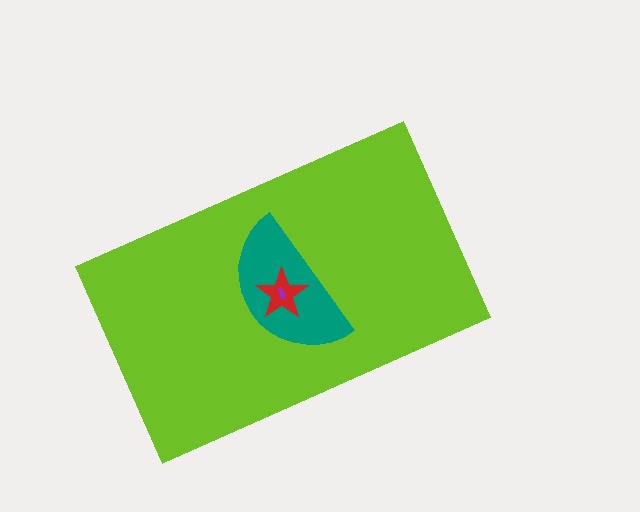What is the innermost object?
The purple arrow.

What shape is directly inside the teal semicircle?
The red star.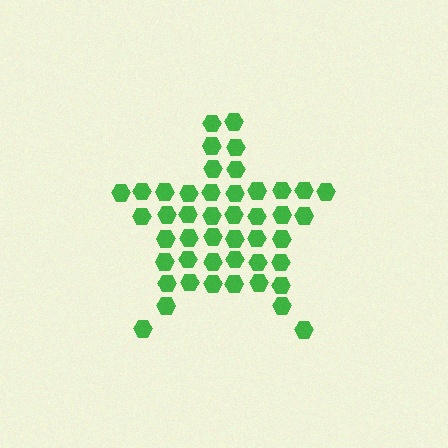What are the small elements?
The small elements are hexagons.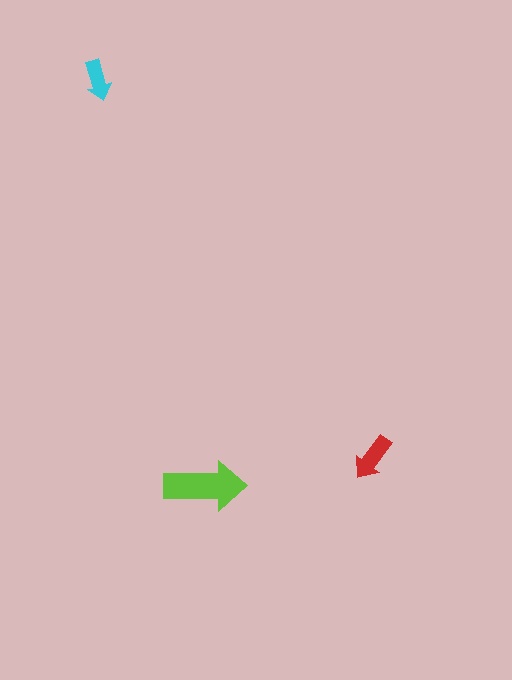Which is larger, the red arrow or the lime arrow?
The lime one.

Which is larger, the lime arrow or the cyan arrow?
The lime one.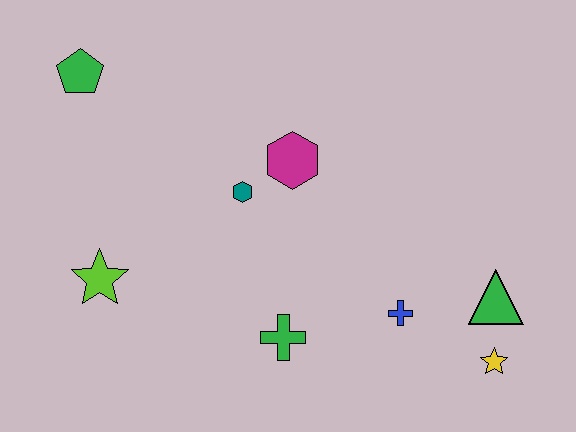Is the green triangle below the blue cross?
No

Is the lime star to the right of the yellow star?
No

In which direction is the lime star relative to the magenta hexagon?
The lime star is to the left of the magenta hexagon.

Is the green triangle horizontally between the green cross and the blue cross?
No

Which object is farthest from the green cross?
The green pentagon is farthest from the green cross.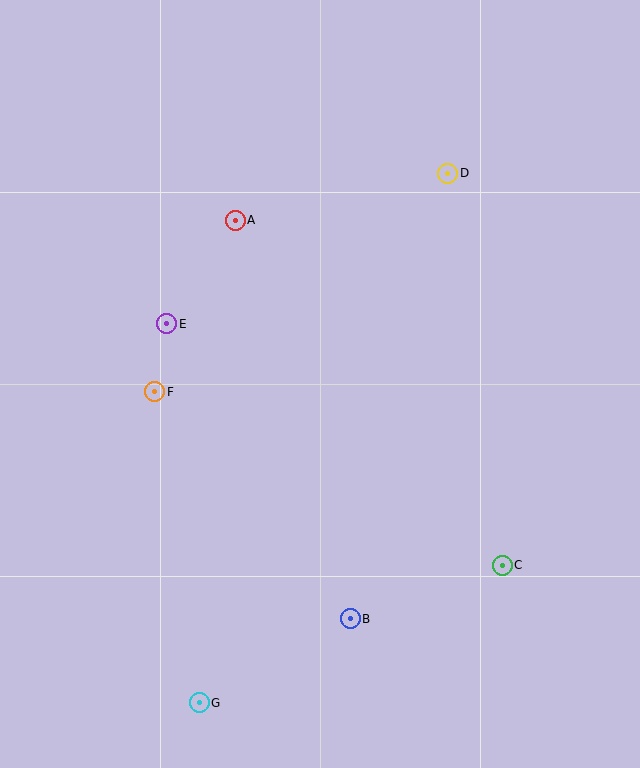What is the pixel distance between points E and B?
The distance between E and B is 348 pixels.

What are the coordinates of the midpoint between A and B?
The midpoint between A and B is at (293, 420).